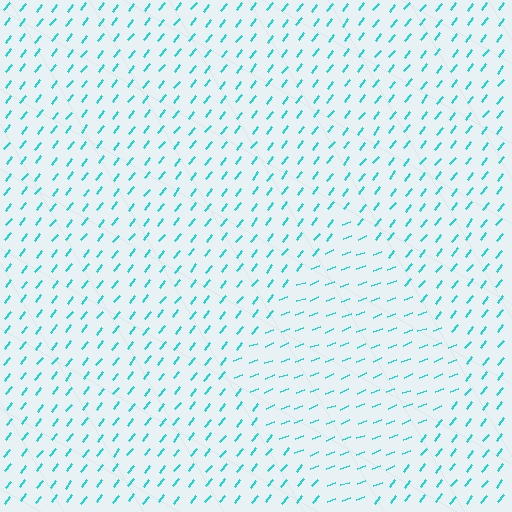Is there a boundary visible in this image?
Yes, there is a texture boundary formed by a change in line orientation.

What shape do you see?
I see a diamond.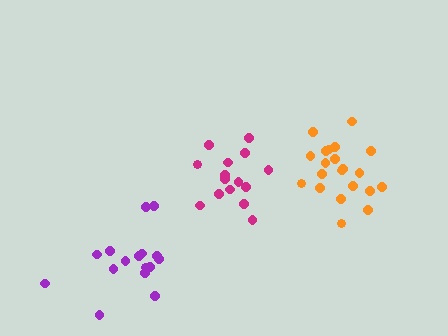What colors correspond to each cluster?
The clusters are colored: orange, purple, magenta.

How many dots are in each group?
Group 1: 21 dots, Group 2: 16 dots, Group 3: 15 dots (52 total).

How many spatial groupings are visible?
There are 3 spatial groupings.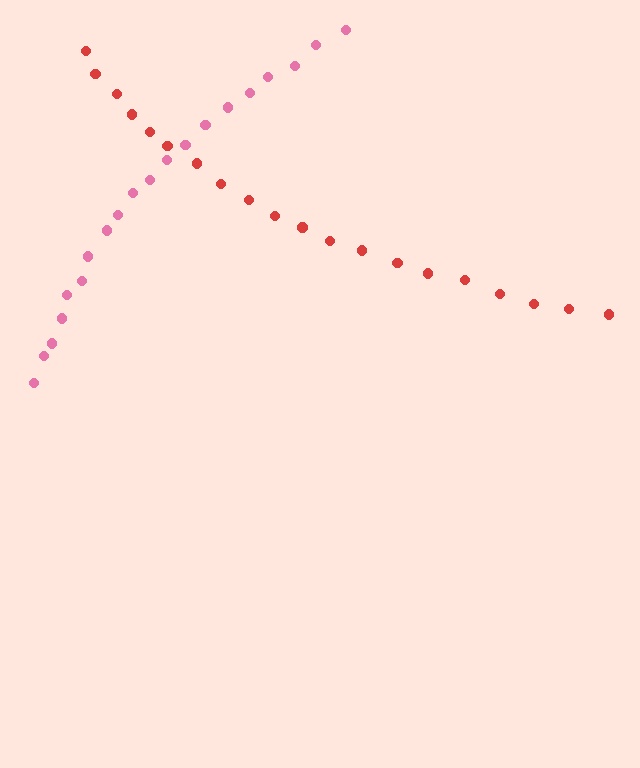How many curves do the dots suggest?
There are 2 distinct paths.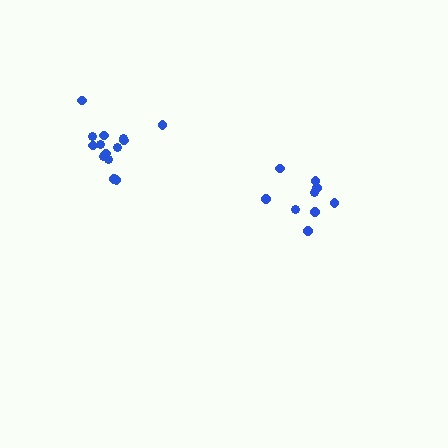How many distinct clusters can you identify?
There are 2 distinct clusters.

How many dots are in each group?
Group 1: 14 dots, Group 2: 10 dots (24 total).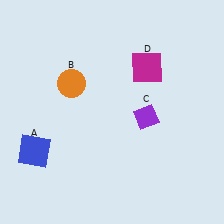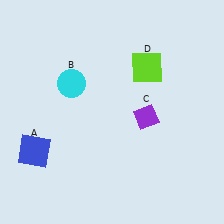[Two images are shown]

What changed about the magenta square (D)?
In Image 1, D is magenta. In Image 2, it changed to lime.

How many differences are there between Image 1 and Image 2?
There are 2 differences between the two images.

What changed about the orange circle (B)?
In Image 1, B is orange. In Image 2, it changed to cyan.